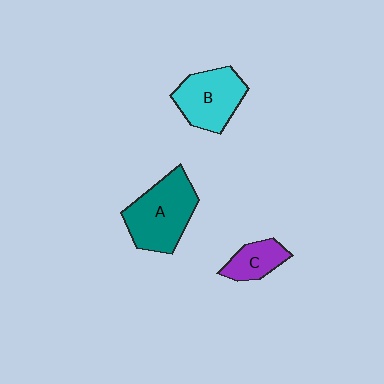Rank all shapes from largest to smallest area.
From largest to smallest: A (teal), B (cyan), C (purple).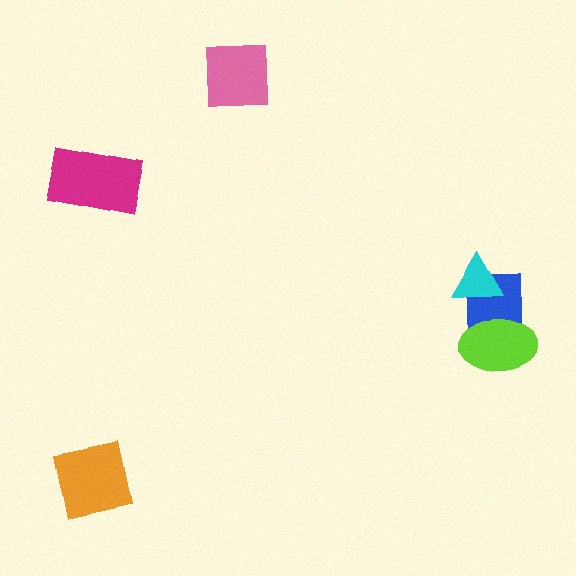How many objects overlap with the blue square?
2 objects overlap with the blue square.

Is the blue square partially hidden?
Yes, it is partially covered by another shape.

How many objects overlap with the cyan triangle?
1 object overlaps with the cyan triangle.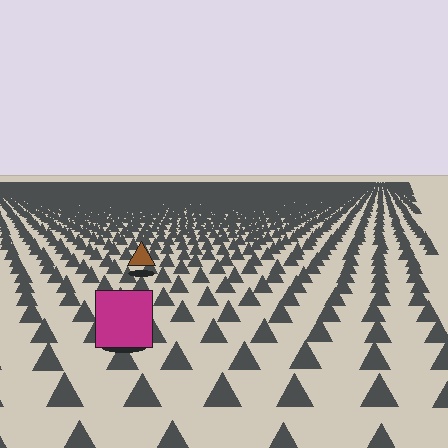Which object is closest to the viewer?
The magenta square is closest. The texture marks near it are larger and more spread out.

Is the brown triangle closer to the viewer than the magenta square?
No. The magenta square is closer — you can tell from the texture gradient: the ground texture is coarser near it.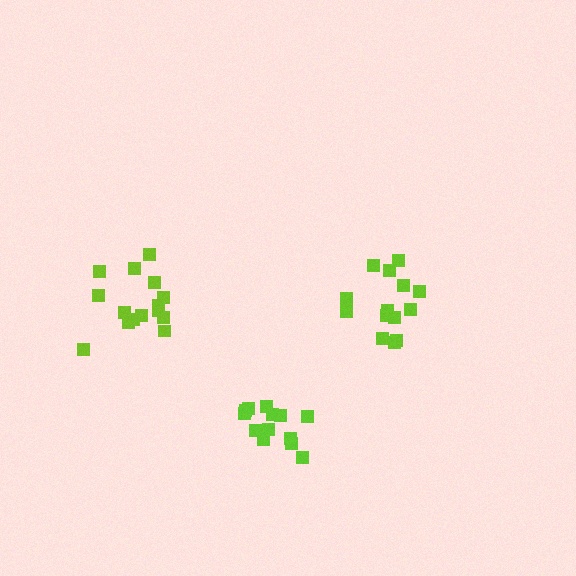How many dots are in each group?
Group 1: 14 dots, Group 2: 15 dots, Group 3: 14 dots (43 total).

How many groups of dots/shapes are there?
There are 3 groups.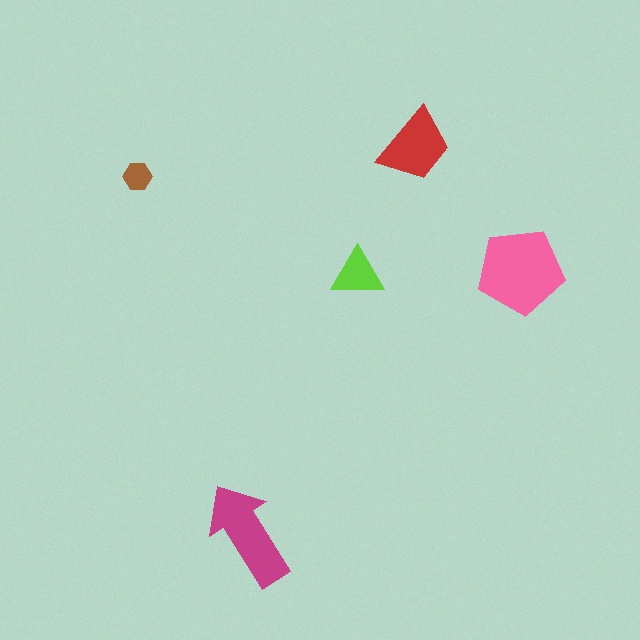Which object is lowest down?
The magenta arrow is bottommost.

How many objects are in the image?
There are 5 objects in the image.